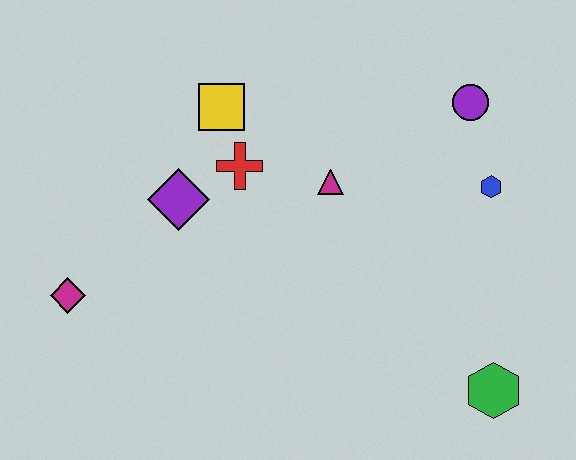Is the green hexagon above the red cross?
No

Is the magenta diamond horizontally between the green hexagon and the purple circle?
No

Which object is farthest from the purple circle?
The magenta diamond is farthest from the purple circle.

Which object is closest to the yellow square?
The red cross is closest to the yellow square.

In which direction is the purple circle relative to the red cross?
The purple circle is to the right of the red cross.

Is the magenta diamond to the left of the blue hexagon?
Yes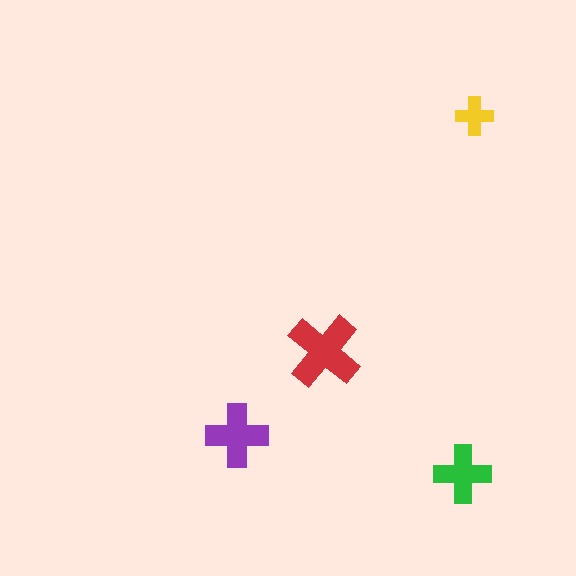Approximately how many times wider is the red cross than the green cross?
About 1.5 times wider.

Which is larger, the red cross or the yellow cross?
The red one.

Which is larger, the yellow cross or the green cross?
The green one.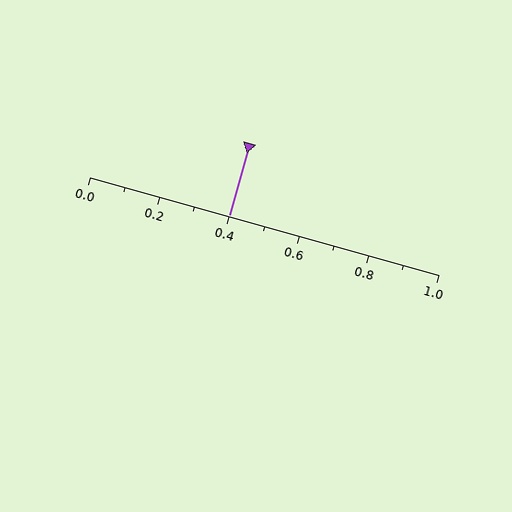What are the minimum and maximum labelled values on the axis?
The axis runs from 0.0 to 1.0.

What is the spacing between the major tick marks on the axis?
The major ticks are spaced 0.2 apart.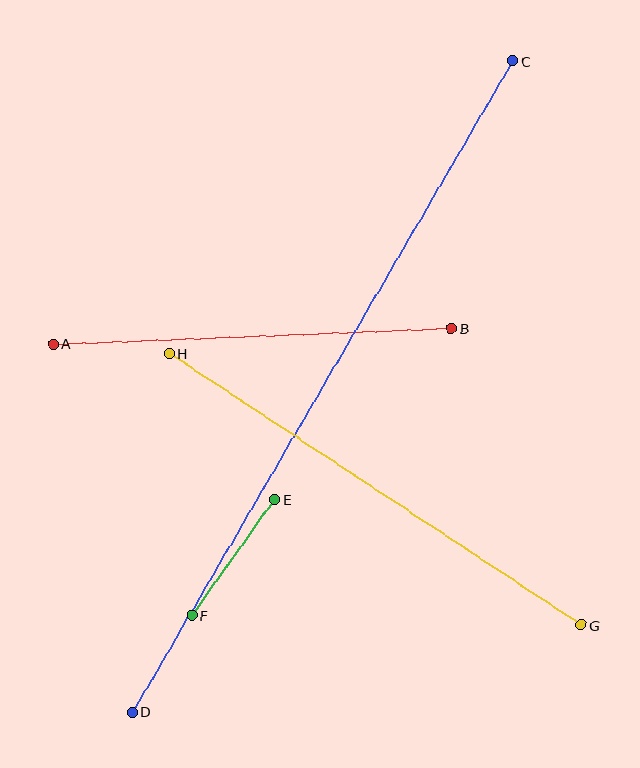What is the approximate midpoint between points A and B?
The midpoint is at approximately (252, 336) pixels.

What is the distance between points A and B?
The distance is approximately 398 pixels.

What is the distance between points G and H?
The distance is approximately 494 pixels.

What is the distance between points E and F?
The distance is approximately 142 pixels.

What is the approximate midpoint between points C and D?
The midpoint is at approximately (323, 387) pixels.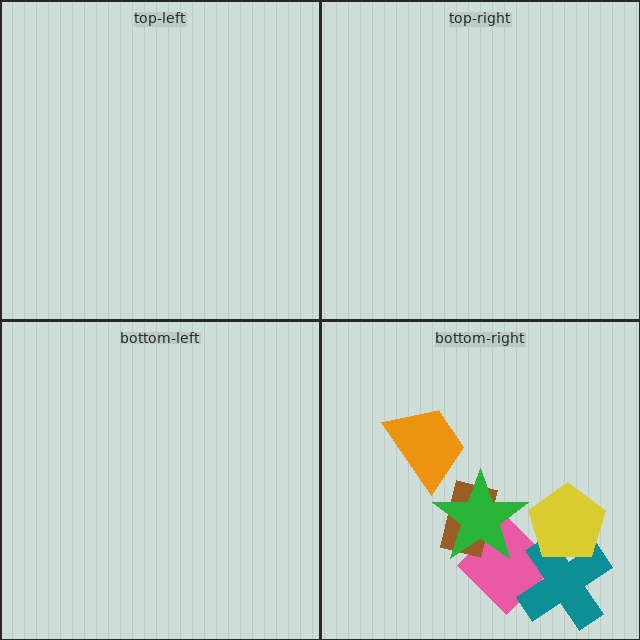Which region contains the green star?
The bottom-right region.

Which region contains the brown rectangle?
The bottom-right region.